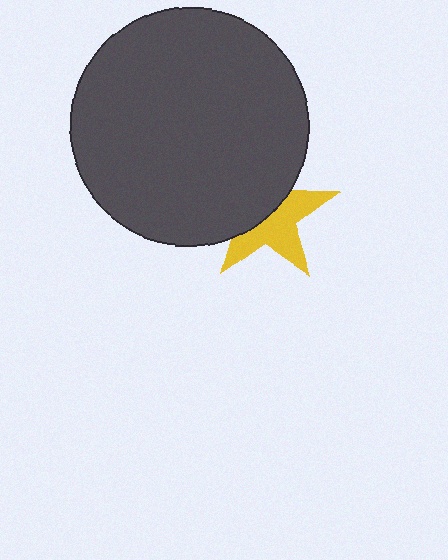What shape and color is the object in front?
The object in front is a dark gray circle.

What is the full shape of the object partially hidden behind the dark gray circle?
The partially hidden object is a yellow star.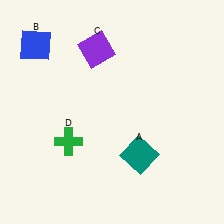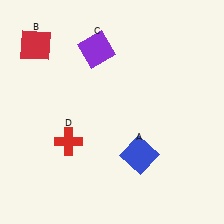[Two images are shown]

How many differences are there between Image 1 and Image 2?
There are 3 differences between the two images.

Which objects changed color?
A changed from teal to blue. B changed from blue to red. D changed from green to red.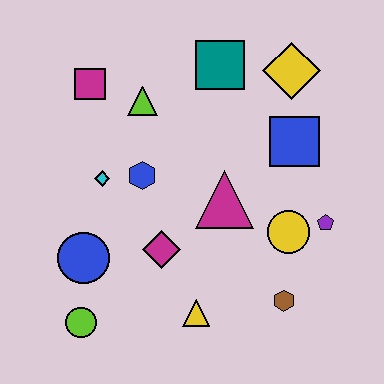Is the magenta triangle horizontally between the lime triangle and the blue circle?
No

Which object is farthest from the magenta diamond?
The yellow diamond is farthest from the magenta diamond.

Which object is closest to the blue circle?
The lime circle is closest to the blue circle.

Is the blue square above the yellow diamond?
No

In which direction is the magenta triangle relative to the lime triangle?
The magenta triangle is below the lime triangle.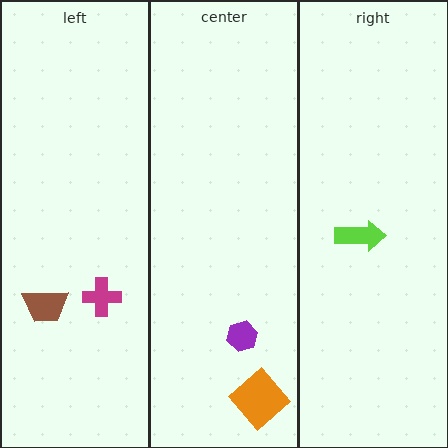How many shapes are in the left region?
2.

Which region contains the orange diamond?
The center region.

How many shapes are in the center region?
2.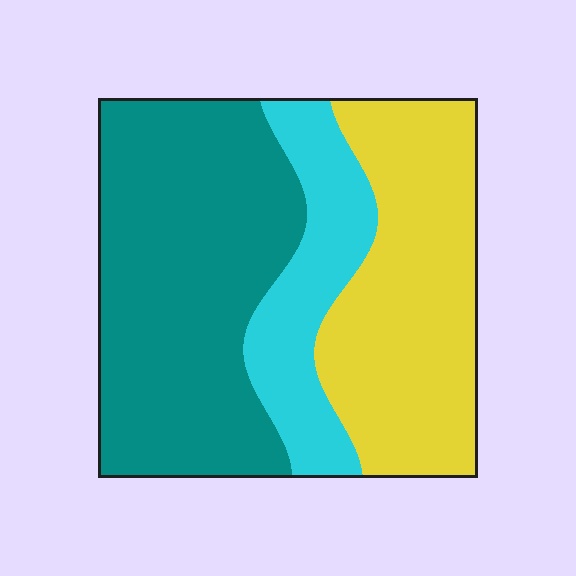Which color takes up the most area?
Teal, at roughly 45%.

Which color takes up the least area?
Cyan, at roughly 20%.